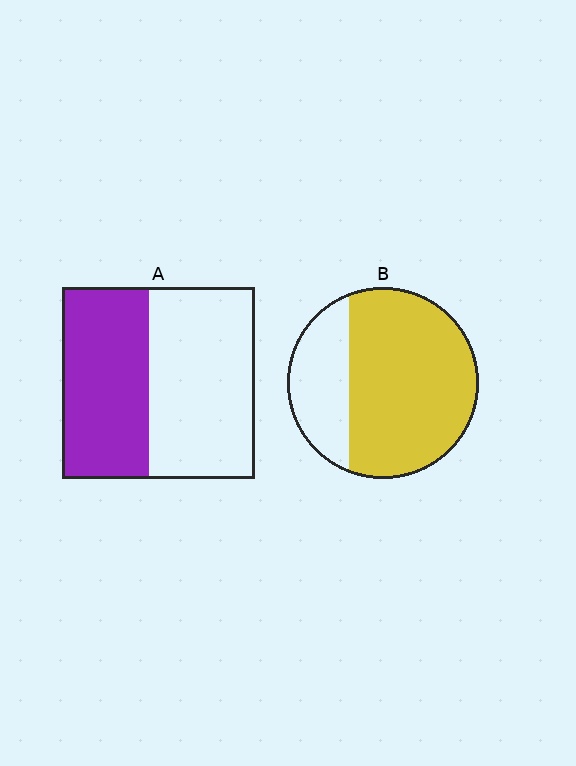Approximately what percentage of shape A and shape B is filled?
A is approximately 45% and B is approximately 70%.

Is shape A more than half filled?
No.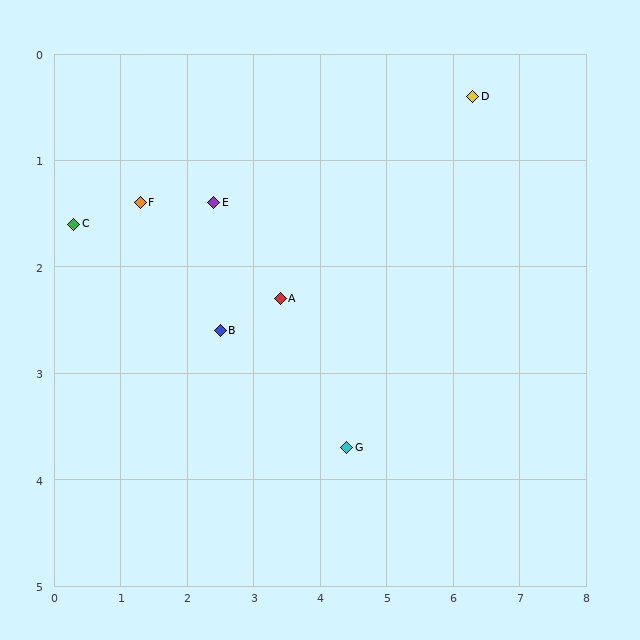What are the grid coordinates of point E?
Point E is at approximately (2.4, 1.4).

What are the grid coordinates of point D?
Point D is at approximately (6.3, 0.4).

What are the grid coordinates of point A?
Point A is at approximately (3.4, 2.3).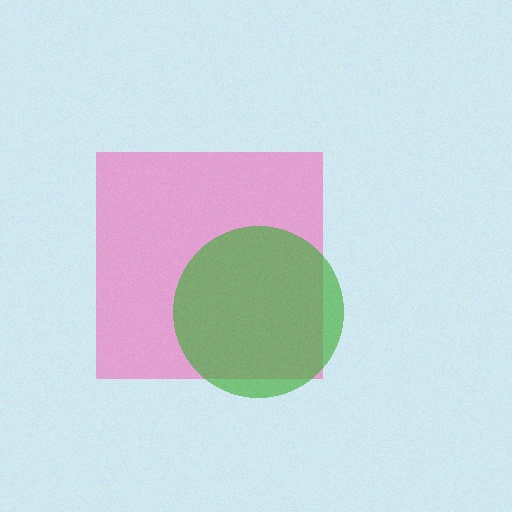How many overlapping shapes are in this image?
There are 2 overlapping shapes in the image.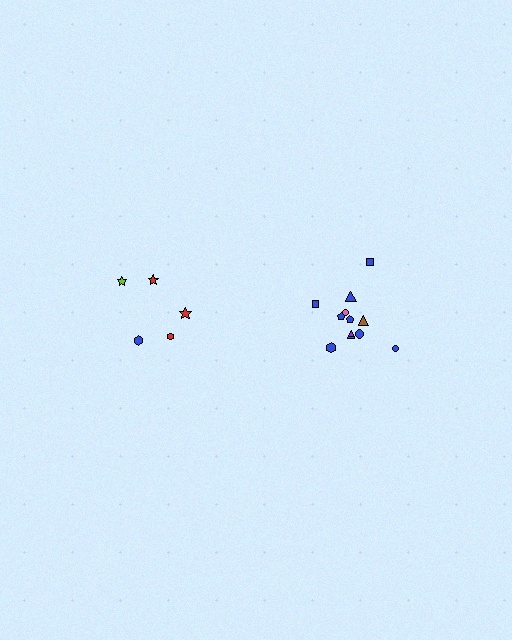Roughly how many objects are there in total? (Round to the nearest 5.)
Roughly 15 objects in total.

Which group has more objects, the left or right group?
The right group.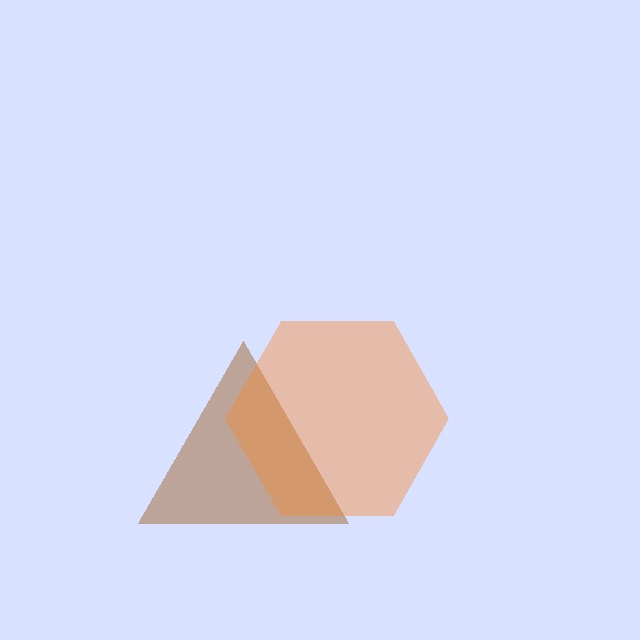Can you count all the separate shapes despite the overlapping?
Yes, there are 2 separate shapes.